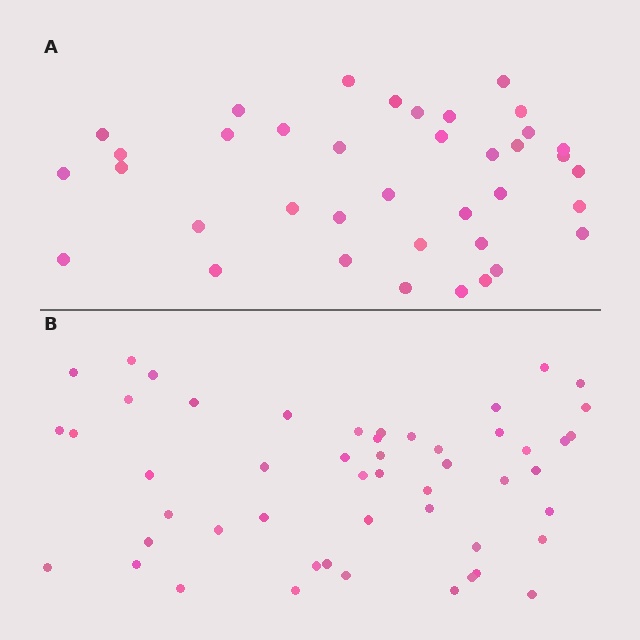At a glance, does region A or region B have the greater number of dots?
Region B (the bottom region) has more dots.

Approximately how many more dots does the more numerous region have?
Region B has approximately 15 more dots than region A.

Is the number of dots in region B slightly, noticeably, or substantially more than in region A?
Region B has noticeably more, but not dramatically so. The ratio is roughly 1.3 to 1.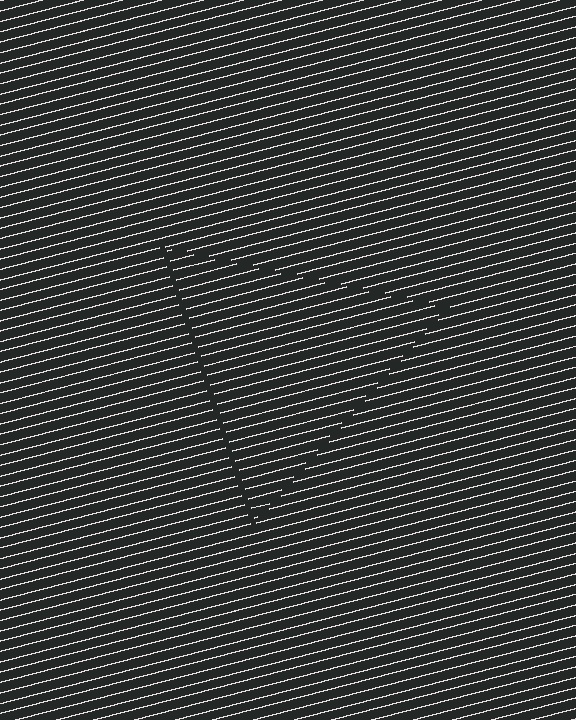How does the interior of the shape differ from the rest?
The interior of the shape contains the same grating, shifted by half a period — the contour is defined by the phase discontinuity where line-ends from the inner and outer gratings abut.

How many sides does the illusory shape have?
3 sides — the line-ends trace a triangle.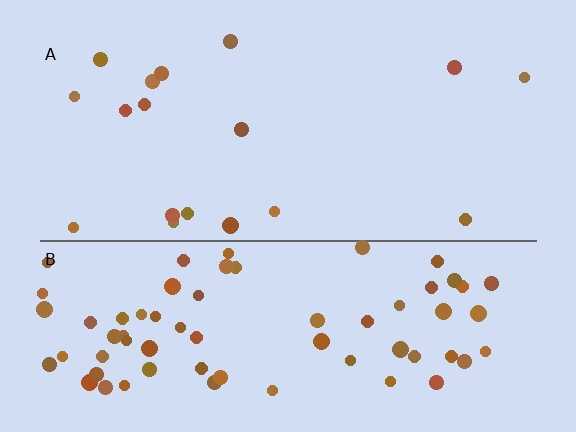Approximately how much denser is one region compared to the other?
Approximately 4.0× — region B over region A.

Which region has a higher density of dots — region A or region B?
B (the bottom).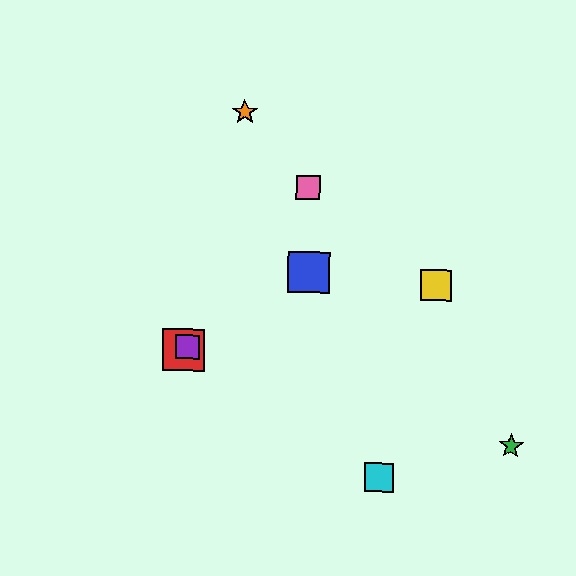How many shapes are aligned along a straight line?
3 shapes (the red square, the blue square, the purple square) are aligned along a straight line.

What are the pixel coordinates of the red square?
The red square is at (184, 350).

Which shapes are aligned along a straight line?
The red square, the blue square, the purple square are aligned along a straight line.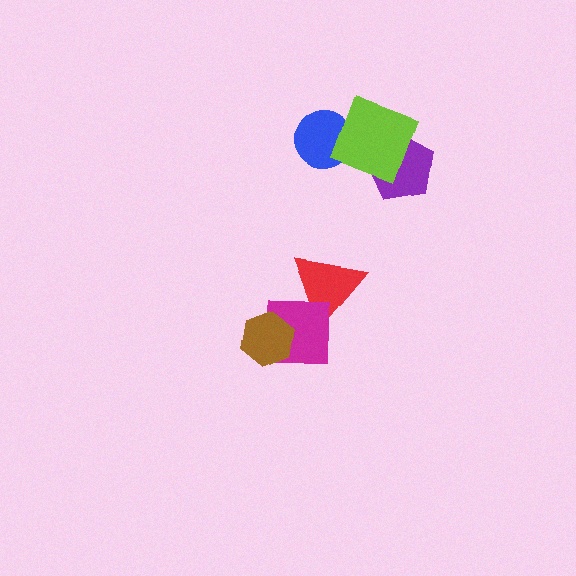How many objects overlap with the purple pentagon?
1 object overlaps with the purple pentagon.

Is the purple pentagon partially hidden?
Yes, it is partially covered by another shape.